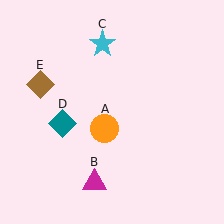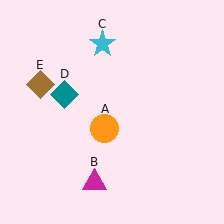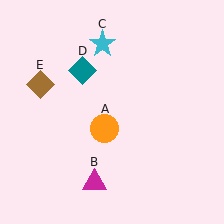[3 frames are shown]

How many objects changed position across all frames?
1 object changed position: teal diamond (object D).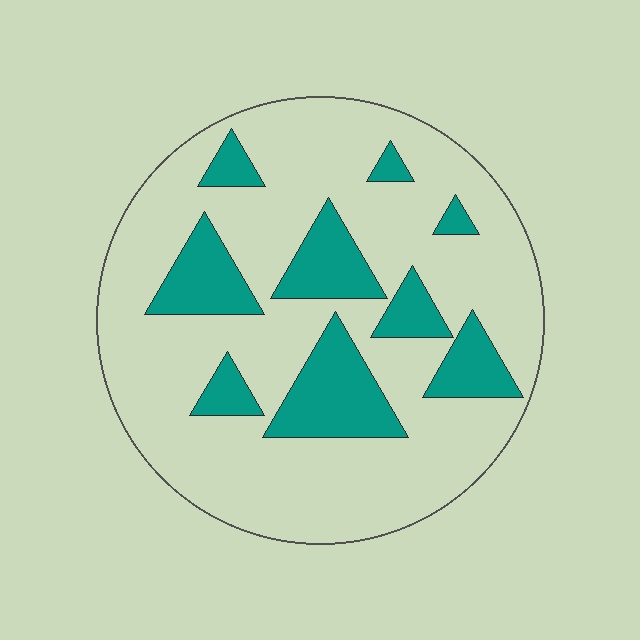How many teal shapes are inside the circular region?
9.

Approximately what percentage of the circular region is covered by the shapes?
Approximately 25%.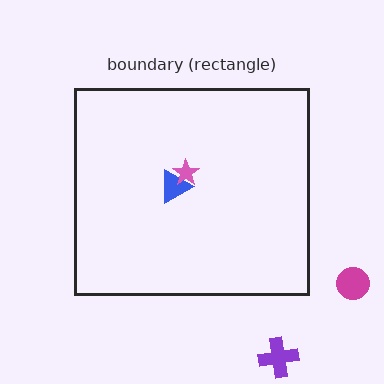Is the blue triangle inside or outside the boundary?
Inside.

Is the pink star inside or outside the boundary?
Inside.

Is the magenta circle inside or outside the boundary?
Outside.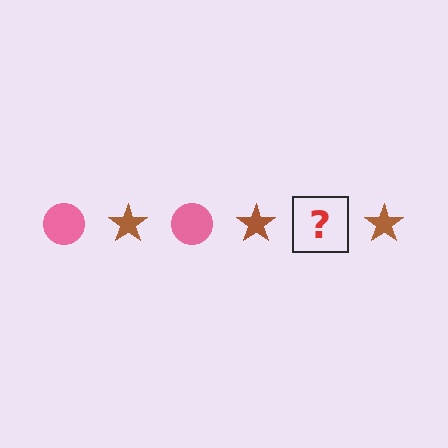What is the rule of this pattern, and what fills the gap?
The rule is that the pattern alternates between pink circle and brown star. The gap should be filled with a pink circle.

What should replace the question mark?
The question mark should be replaced with a pink circle.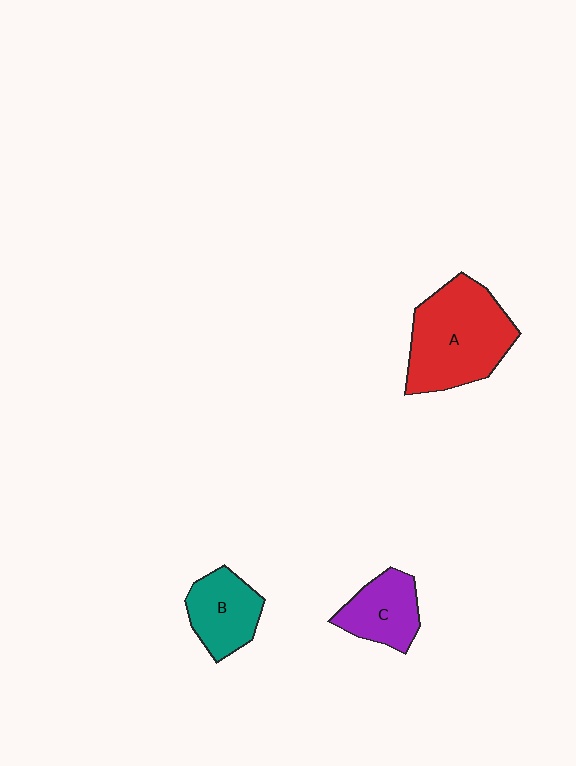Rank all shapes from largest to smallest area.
From largest to smallest: A (red), B (teal), C (purple).